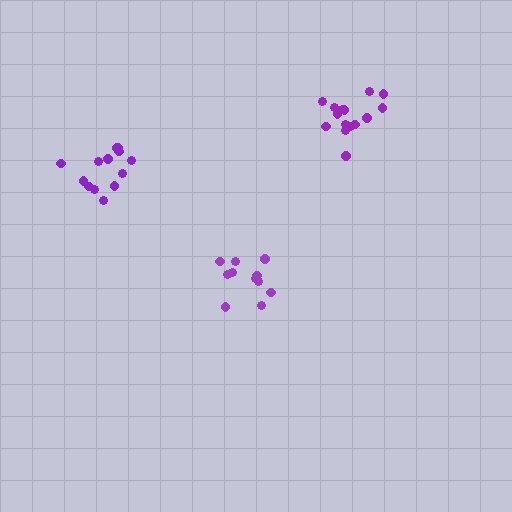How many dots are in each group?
Group 1: 11 dots, Group 2: 15 dots, Group 3: 13 dots (39 total).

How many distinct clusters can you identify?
There are 3 distinct clusters.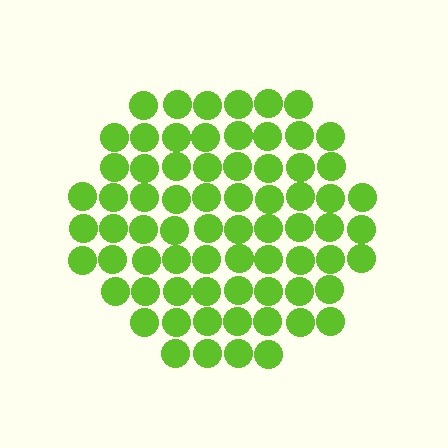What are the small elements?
The small elements are circles.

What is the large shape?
The large shape is a circle.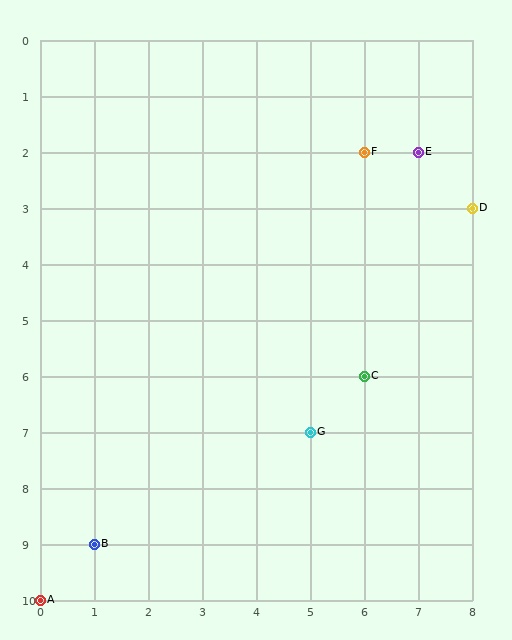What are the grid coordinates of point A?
Point A is at grid coordinates (0, 10).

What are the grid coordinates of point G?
Point G is at grid coordinates (5, 7).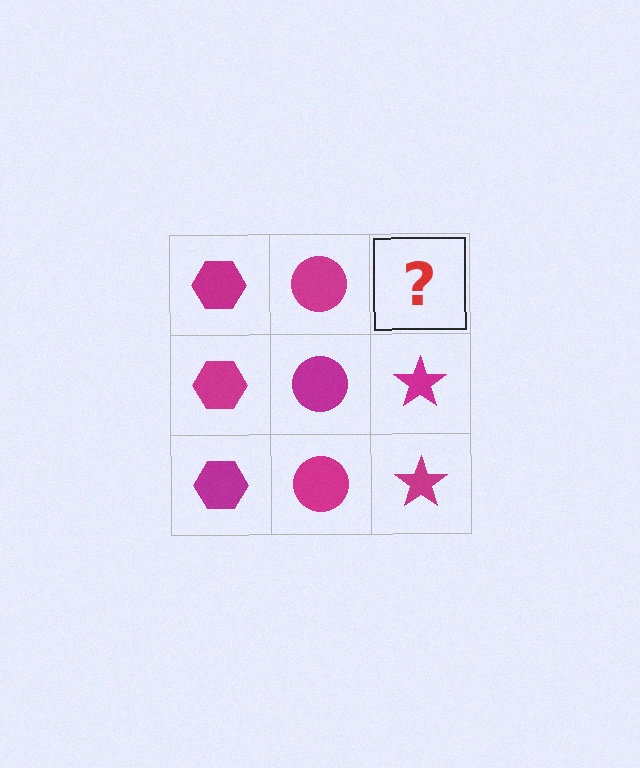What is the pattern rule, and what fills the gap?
The rule is that each column has a consistent shape. The gap should be filled with a magenta star.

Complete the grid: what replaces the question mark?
The question mark should be replaced with a magenta star.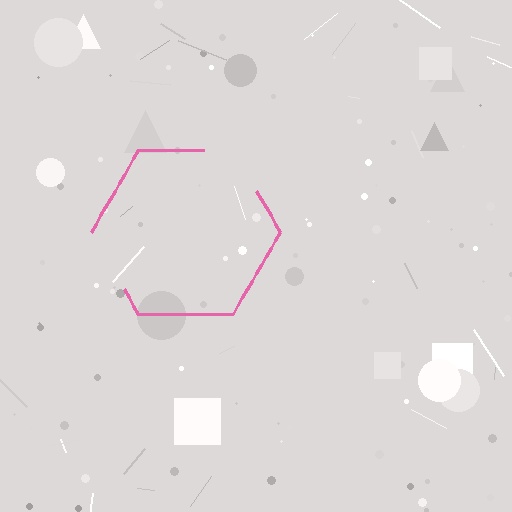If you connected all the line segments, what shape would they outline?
They would outline a hexagon.